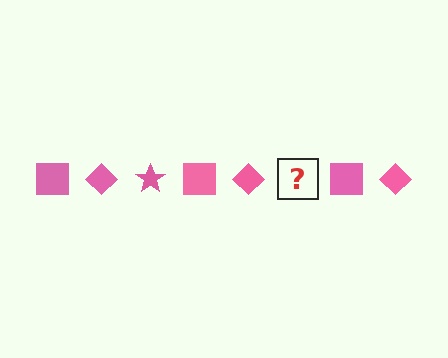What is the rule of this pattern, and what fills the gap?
The rule is that the pattern cycles through square, diamond, star shapes in pink. The gap should be filled with a pink star.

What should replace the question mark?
The question mark should be replaced with a pink star.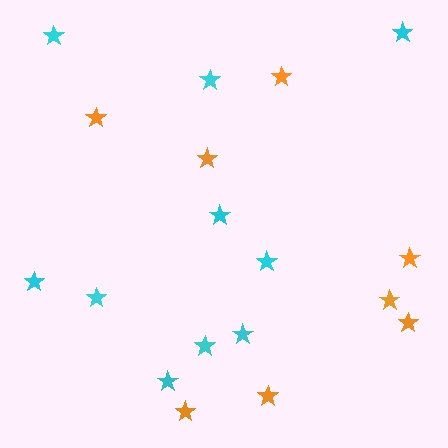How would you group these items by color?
There are 2 groups: one group of cyan stars (10) and one group of orange stars (8).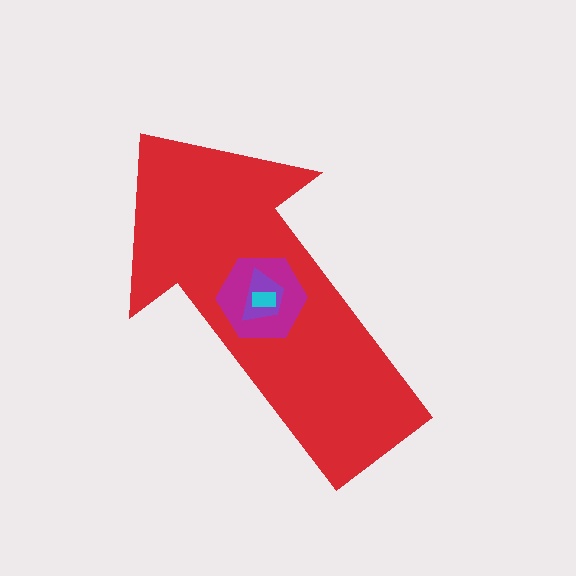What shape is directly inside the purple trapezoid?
The cyan rectangle.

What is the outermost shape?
The red arrow.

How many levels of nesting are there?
4.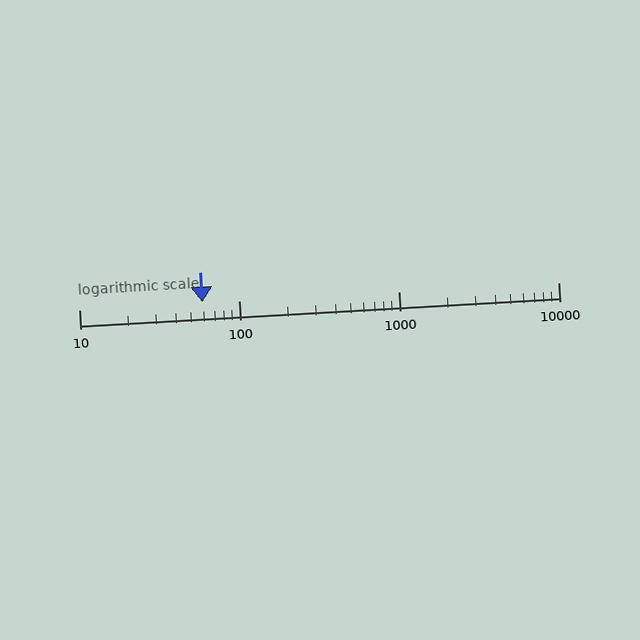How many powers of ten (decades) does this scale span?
The scale spans 3 decades, from 10 to 10000.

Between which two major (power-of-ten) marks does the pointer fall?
The pointer is between 10 and 100.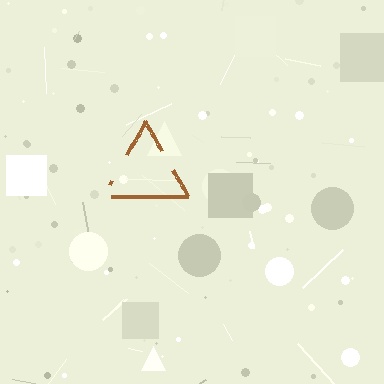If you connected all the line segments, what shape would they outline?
They would outline a triangle.